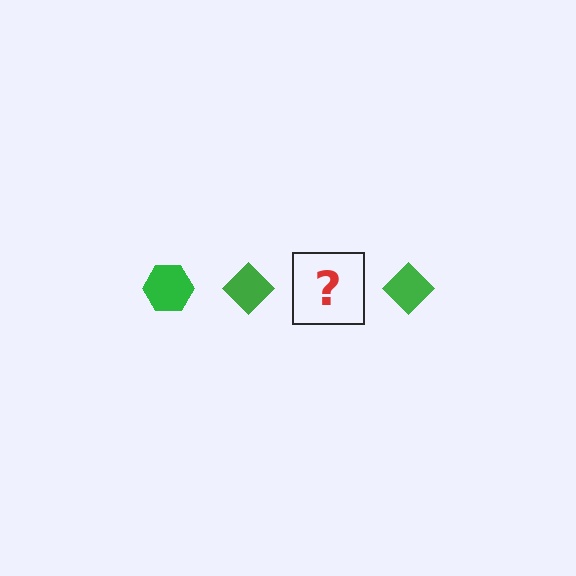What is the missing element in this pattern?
The missing element is a green hexagon.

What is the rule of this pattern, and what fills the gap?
The rule is that the pattern cycles through hexagon, diamond shapes in green. The gap should be filled with a green hexagon.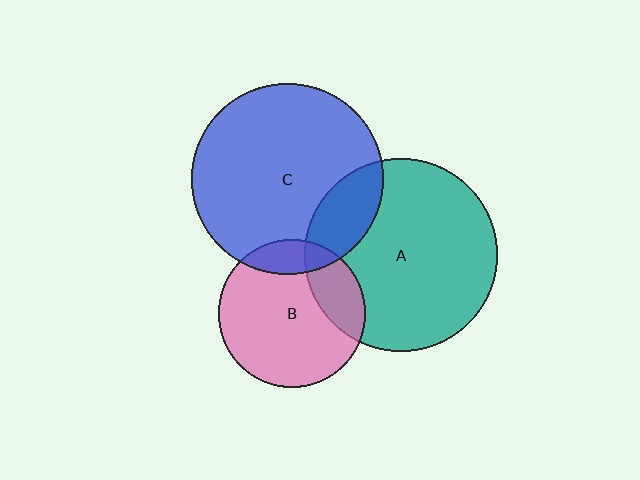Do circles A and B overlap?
Yes.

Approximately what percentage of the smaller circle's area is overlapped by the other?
Approximately 20%.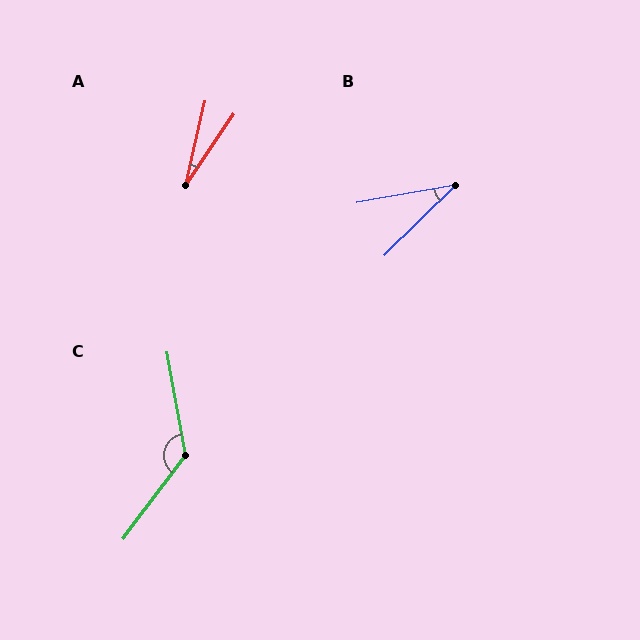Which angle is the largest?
C, at approximately 133 degrees.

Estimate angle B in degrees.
Approximately 35 degrees.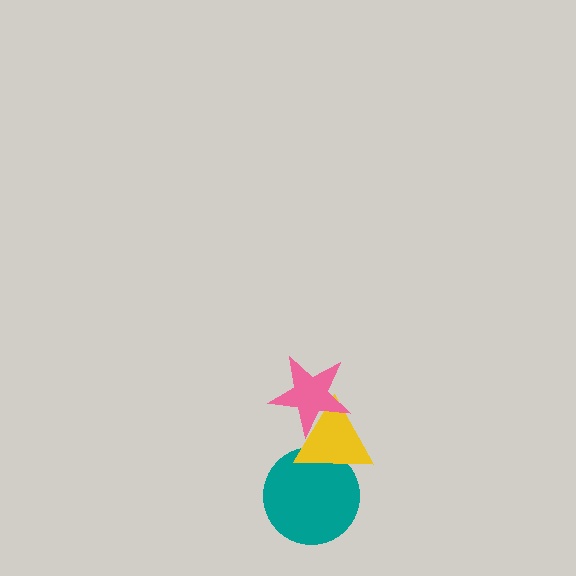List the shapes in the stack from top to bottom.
From top to bottom: the pink star, the yellow triangle, the teal circle.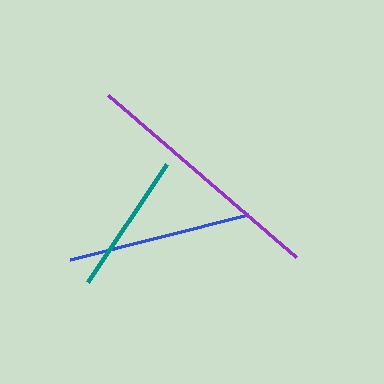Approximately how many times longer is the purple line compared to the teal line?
The purple line is approximately 1.7 times the length of the teal line.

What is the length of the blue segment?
The blue segment is approximately 183 pixels long.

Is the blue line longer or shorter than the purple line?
The purple line is longer than the blue line.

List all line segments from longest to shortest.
From longest to shortest: purple, blue, teal.